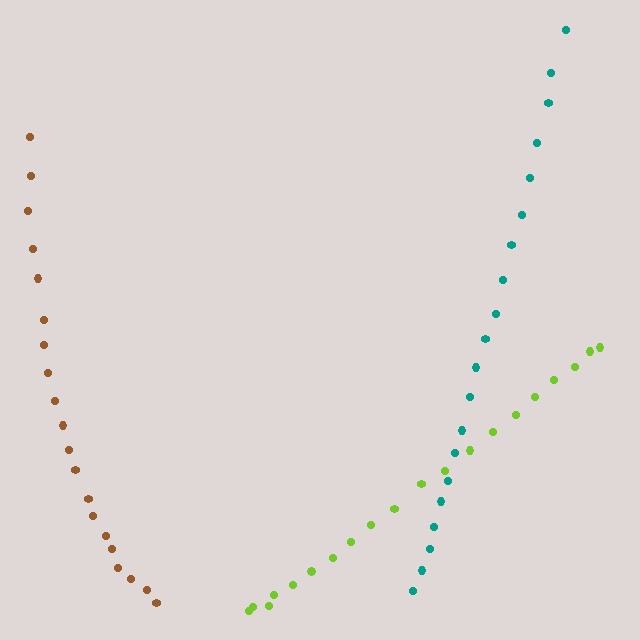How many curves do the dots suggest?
There are 3 distinct paths.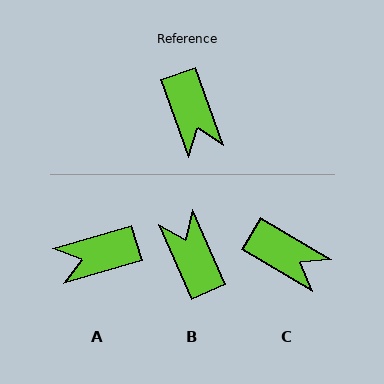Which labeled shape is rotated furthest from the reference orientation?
B, about 176 degrees away.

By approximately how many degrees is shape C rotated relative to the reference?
Approximately 39 degrees counter-clockwise.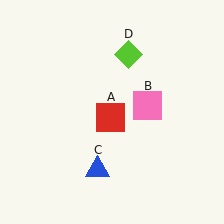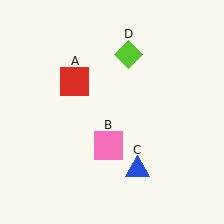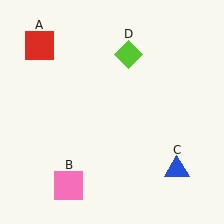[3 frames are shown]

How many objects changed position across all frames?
3 objects changed position: red square (object A), pink square (object B), blue triangle (object C).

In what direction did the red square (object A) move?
The red square (object A) moved up and to the left.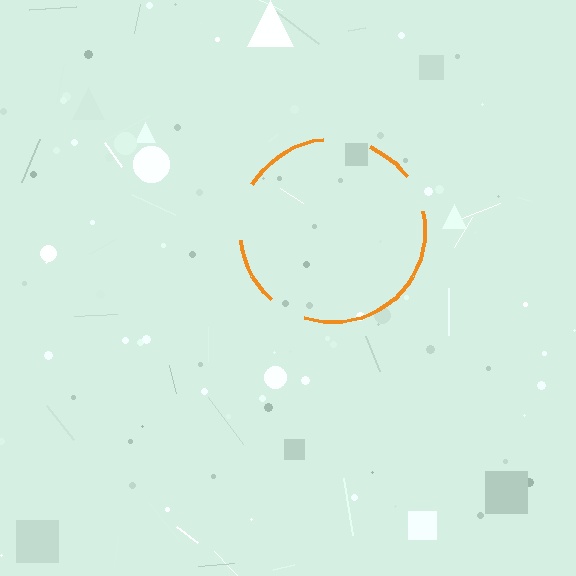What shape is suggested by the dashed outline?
The dashed outline suggests a circle.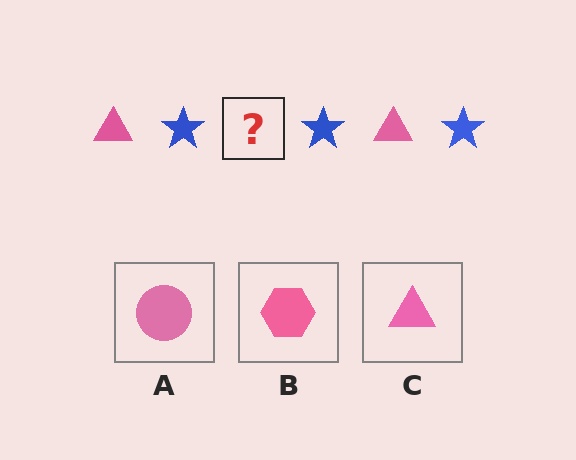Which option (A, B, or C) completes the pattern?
C.